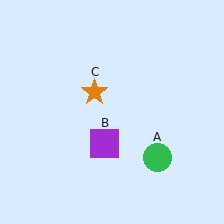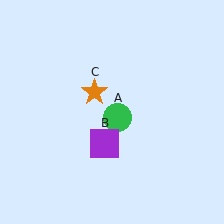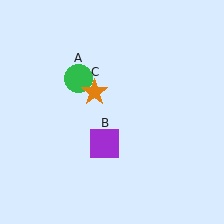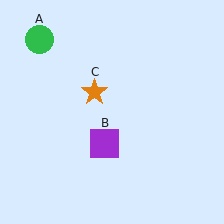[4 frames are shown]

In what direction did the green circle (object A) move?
The green circle (object A) moved up and to the left.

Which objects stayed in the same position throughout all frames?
Purple square (object B) and orange star (object C) remained stationary.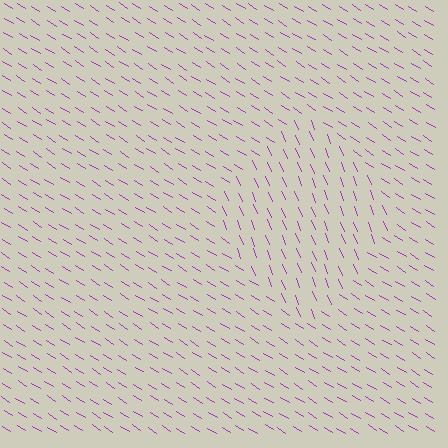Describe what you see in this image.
The image is filled with small purple line segments. A diamond region in the image has lines oriented differently from the surrounding lines, creating a visible texture boundary.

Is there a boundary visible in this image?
Yes, there is a texture boundary formed by a change in line orientation.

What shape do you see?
I see a diamond.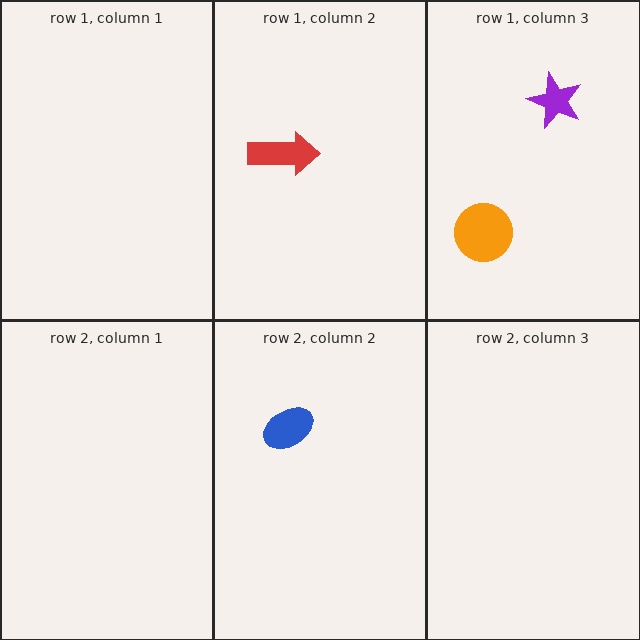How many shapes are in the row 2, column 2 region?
1.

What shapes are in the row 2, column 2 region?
The blue ellipse.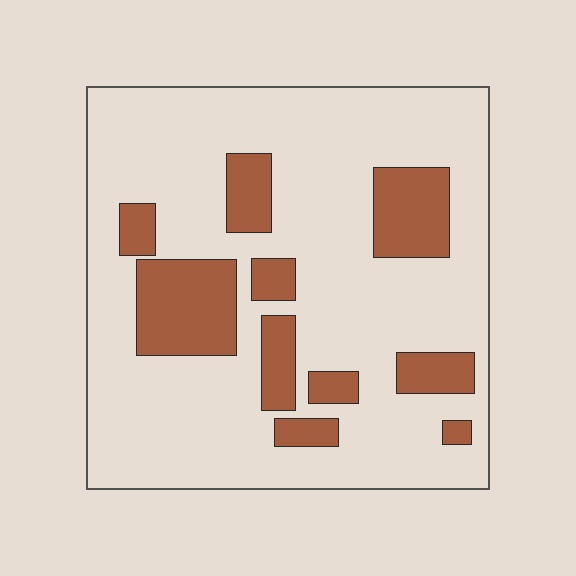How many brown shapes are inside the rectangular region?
10.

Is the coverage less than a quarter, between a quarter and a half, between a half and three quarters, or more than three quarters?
Less than a quarter.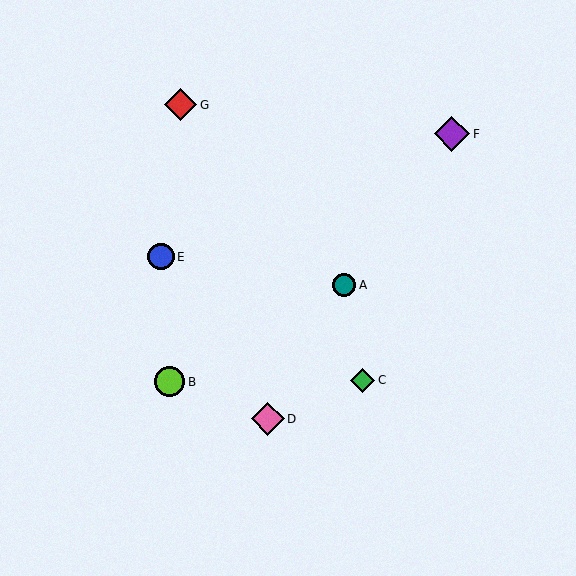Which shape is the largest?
The purple diamond (labeled F) is the largest.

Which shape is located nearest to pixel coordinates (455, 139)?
The purple diamond (labeled F) at (452, 134) is nearest to that location.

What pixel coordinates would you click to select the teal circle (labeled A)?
Click at (344, 285) to select the teal circle A.